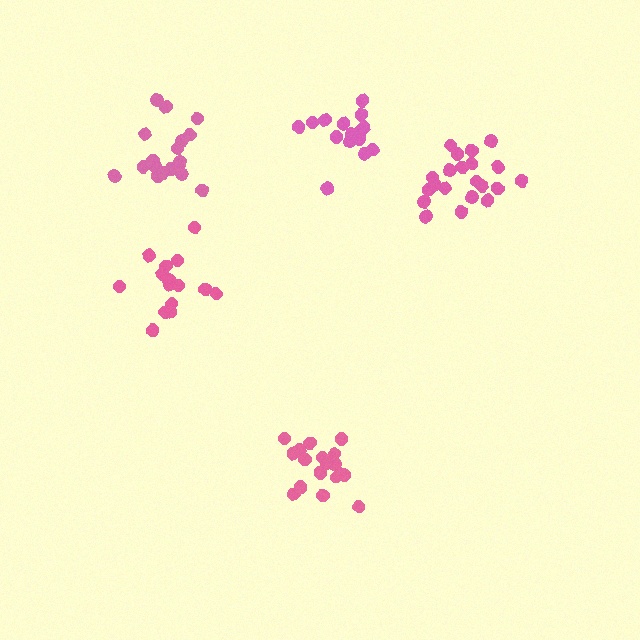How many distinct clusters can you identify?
There are 5 distinct clusters.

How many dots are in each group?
Group 1: 21 dots, Group 2: 15 dots, Group 3: 18 dots, Group 4: 15 dots, Group 5: 18 dots (87 total).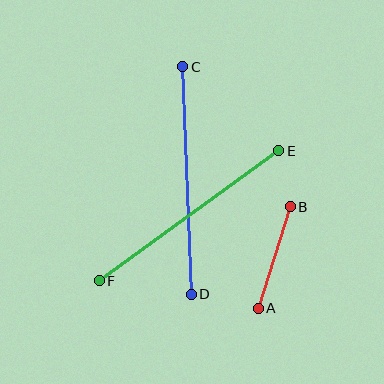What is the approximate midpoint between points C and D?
The midpoint is at approximately (187, 180) pixels.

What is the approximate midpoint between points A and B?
The midpoint is at approximately (274, 258) pixels.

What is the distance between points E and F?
The distance is approximately 222 pixels.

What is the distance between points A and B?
The distance is approximately 106 pixels.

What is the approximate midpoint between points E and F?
The midpoint is at approximately (189, 216) pixels.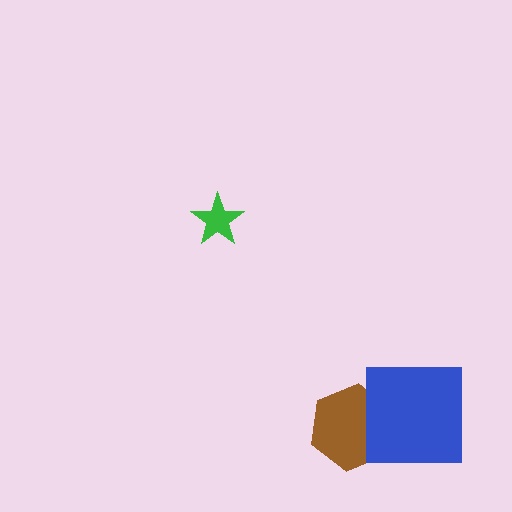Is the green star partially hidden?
No, no other shape covers it.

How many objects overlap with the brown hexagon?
1 object overlaps with the brown hexagon.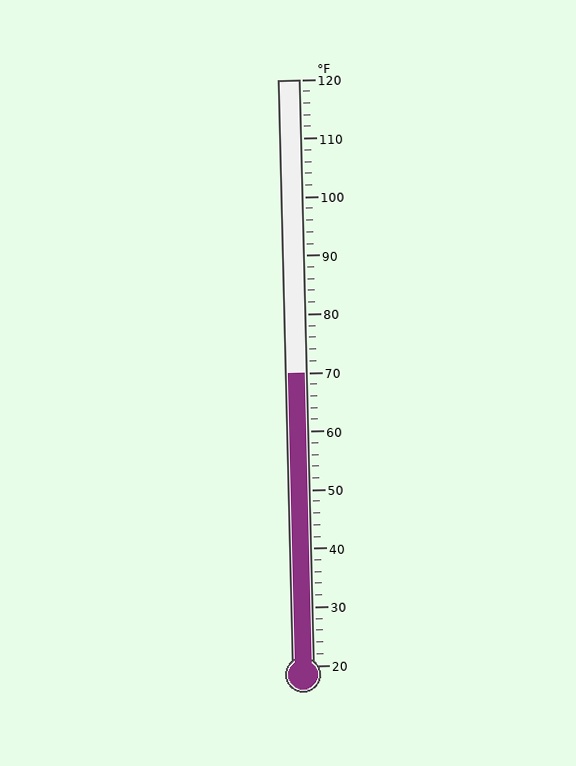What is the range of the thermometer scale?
The thermometer scale ranges from 20°F to 120°F.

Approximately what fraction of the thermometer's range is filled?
The thermometer is filled to approximately 50% of its range.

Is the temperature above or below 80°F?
The temperature is below 80°F.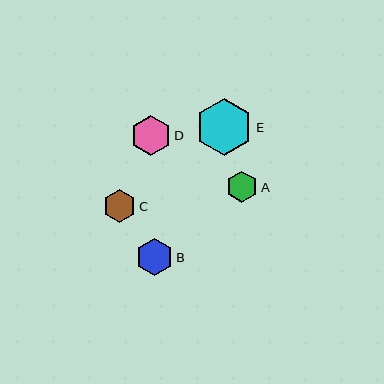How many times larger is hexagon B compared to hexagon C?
Hexagon B is approximately 1.1 times the size of hexagon C.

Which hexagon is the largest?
Hexagon E is the largest with a size of approximately 57 pixels.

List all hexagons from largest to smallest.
From largest to smallest: E, D, B, C, A.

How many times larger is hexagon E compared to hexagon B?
Hexagon E is approximately 1.5 times the size of hexagon B.